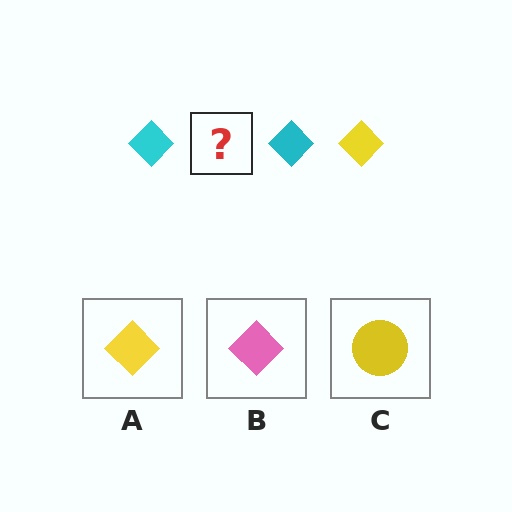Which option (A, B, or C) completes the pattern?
A.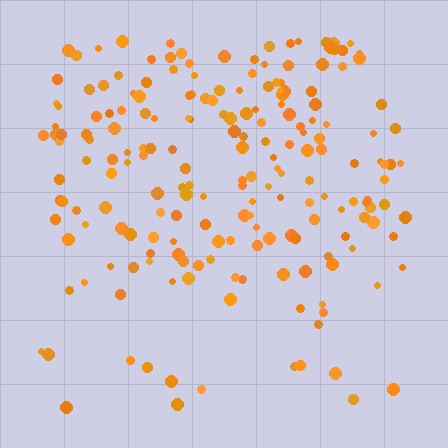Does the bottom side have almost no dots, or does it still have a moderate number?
Still a moderate number, just noticeably fewer than the top.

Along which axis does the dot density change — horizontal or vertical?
Vertical.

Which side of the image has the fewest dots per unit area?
The bottom.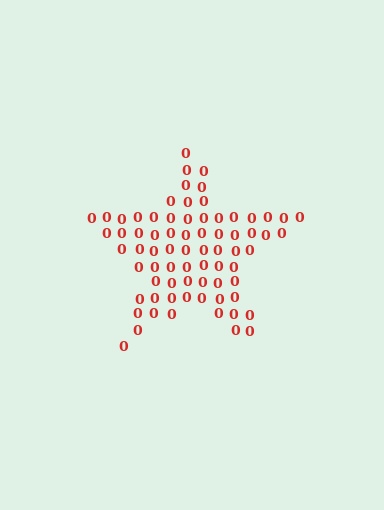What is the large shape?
The large shape is a star.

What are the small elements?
The small elements are digit 0's.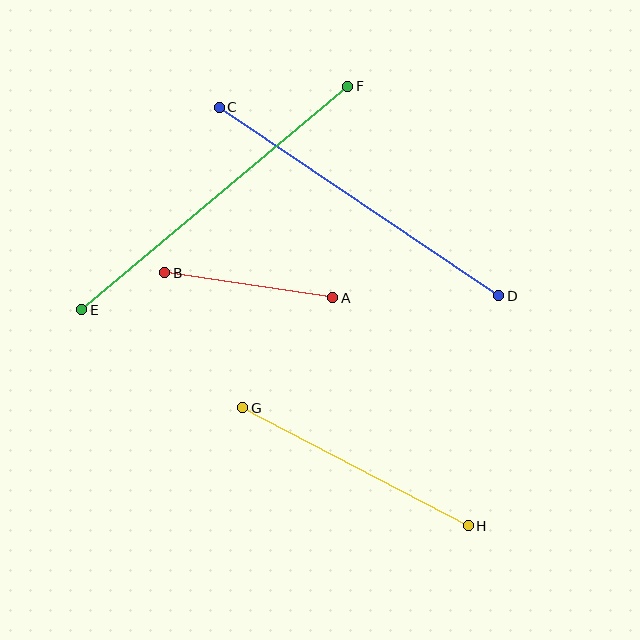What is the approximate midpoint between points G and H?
The midpoint is at approximately (356, 467) pixels.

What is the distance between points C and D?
The distance is approximately 337 pixels.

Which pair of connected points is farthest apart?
Points E and F are farthest apart.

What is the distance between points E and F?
The distance is approximately 347 pixels.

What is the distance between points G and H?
The distance is approximately 254 pixels.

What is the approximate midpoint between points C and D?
The midpoint is at approximately (359, 202) pixels.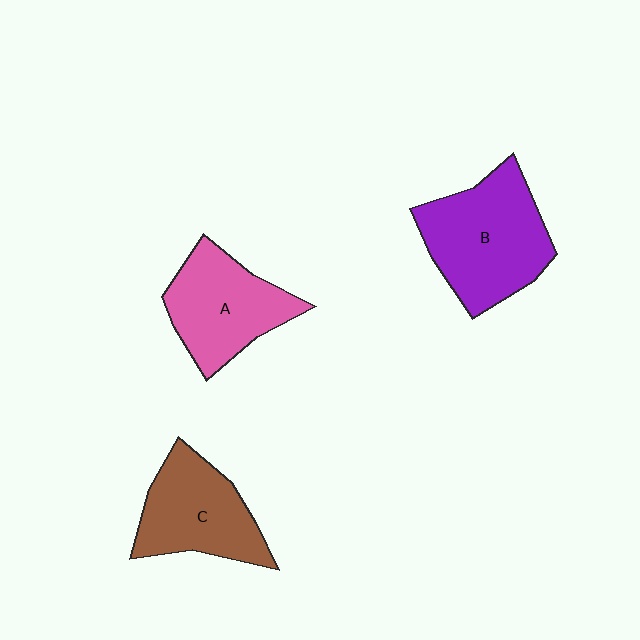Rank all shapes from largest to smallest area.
From largest to smallest: B (purple), A (pink), C (brown).